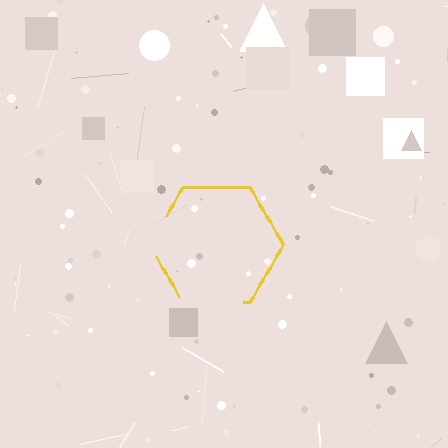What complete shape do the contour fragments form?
The contour fragments form a hexagon.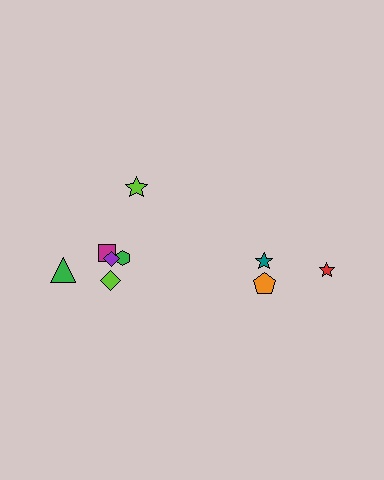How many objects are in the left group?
There are 6 objects.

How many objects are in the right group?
There are 3 objects.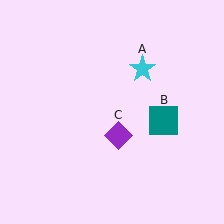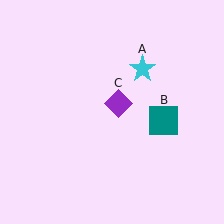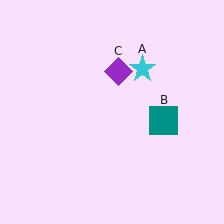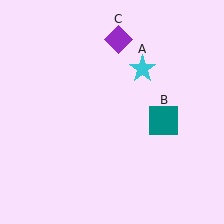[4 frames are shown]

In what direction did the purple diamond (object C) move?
The purple diamond (object C) moved up.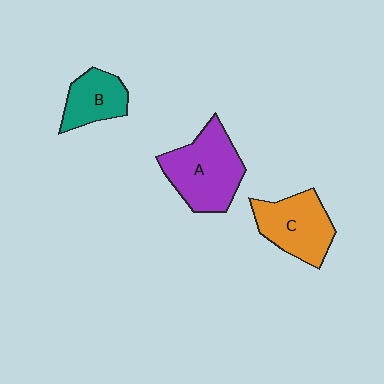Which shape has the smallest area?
Shape B (teal).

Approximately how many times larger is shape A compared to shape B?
Approximately 1.7 times.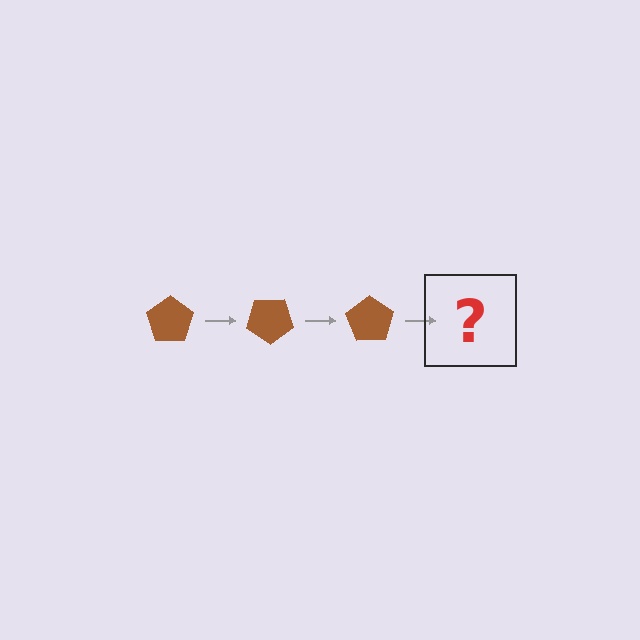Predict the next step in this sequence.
The next step is a brown pentagon rotated 105 degrees.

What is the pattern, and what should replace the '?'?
The pattern is that the pentagon rotates 35 degrees each step. The '?' should be a brown pentagon rotated 105 degrees.